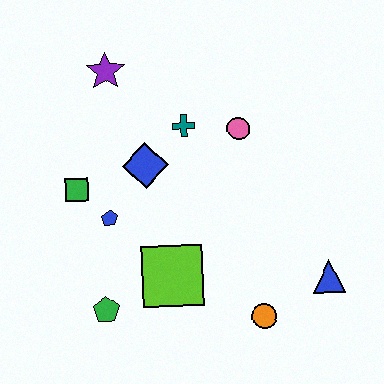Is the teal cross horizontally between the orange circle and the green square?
Yes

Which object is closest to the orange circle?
The blue triangle is closest to the orange circle.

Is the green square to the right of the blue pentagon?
No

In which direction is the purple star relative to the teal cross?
The purple star is to the left of the teal cross.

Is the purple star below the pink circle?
No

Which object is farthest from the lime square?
The purple star is farthest from the lime square.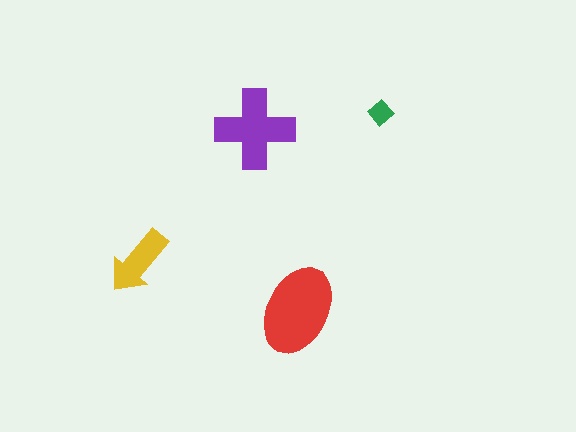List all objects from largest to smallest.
The red ellipse, the purple cross, the yellow arrow, the green diamond.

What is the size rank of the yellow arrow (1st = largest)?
3rd.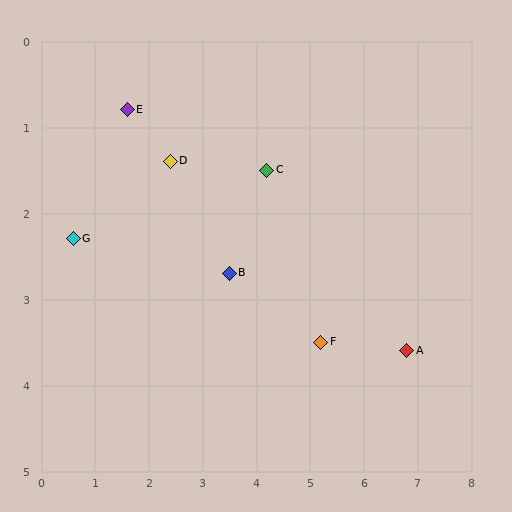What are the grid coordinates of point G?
Point G is at approximately (0.6, 2.3).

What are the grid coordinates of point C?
Point C is at approximately (4.2, 1.5).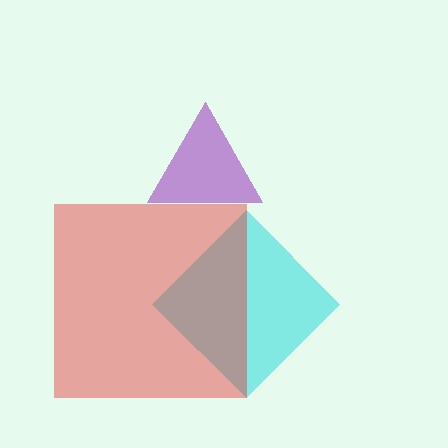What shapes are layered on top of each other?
The layered shapes are: a cyan diamond, a red square, a purple triangle.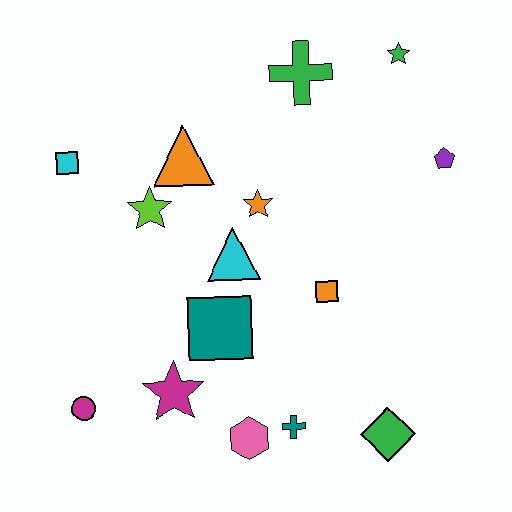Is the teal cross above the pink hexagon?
Yes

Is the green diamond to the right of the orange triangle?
Yes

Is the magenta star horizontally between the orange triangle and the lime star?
Yes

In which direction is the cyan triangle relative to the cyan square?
The cyan triangle is to the right of the cyan square.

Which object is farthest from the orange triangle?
The green diamond is farthest from the orange triangle.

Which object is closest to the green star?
The green cross is closest to the green star.